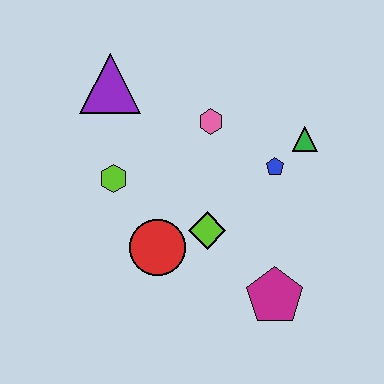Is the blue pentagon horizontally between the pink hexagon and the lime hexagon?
No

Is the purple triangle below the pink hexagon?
No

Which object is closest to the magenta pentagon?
The lime diamond is closest to the magenta pentagon.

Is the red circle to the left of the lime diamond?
Yes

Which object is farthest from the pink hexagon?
The magenta pentagon is farthest from the pink hexagon.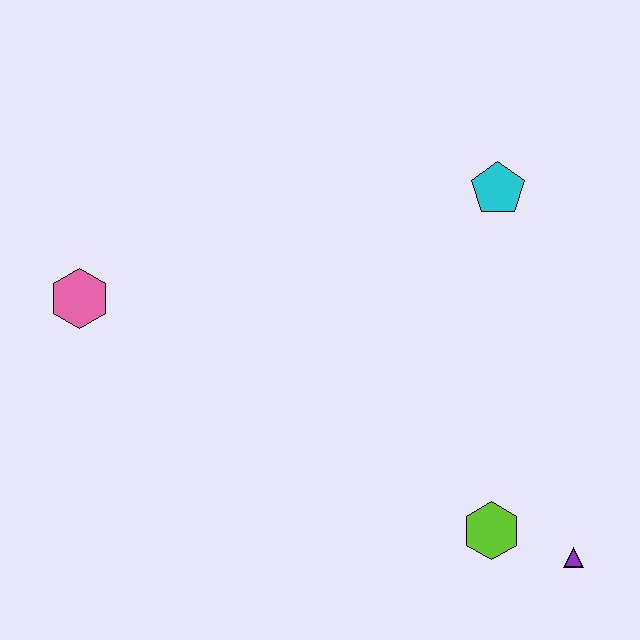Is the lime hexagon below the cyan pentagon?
Yes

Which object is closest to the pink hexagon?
The cyan pentagon is closest to the pink hexagon.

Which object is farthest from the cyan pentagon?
The pink hexagon is farthest from the cyan pentagon.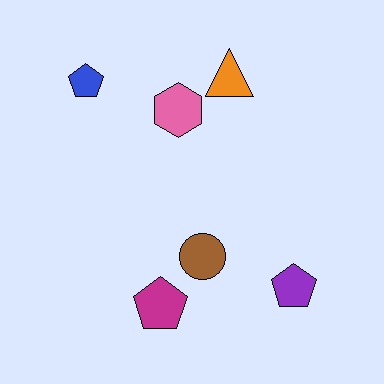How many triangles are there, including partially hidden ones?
There is 1 triangle.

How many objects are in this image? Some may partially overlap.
There are 6 objects.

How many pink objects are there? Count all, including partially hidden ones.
There is 1 pink object.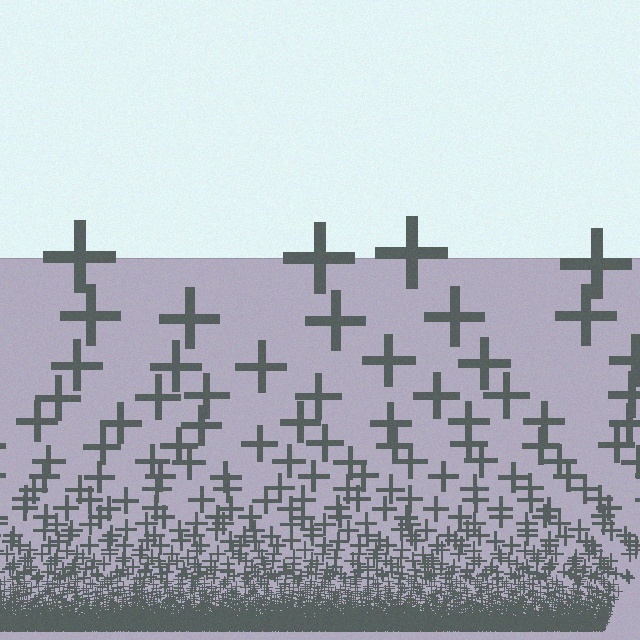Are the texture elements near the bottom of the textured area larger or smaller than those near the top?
Smaller. The gradient is inverted — elements near the bottom are smaller and denser.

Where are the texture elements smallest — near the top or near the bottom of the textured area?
Near the bottom.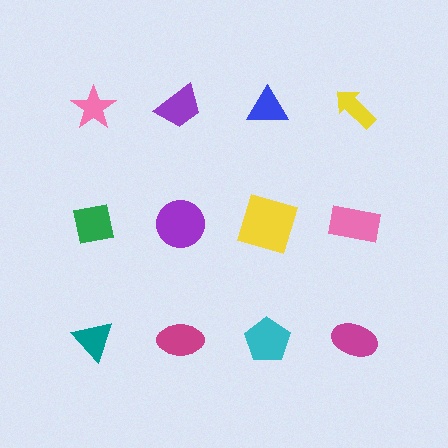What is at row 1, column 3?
A blue triangle.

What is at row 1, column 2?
A purple trapezoid.